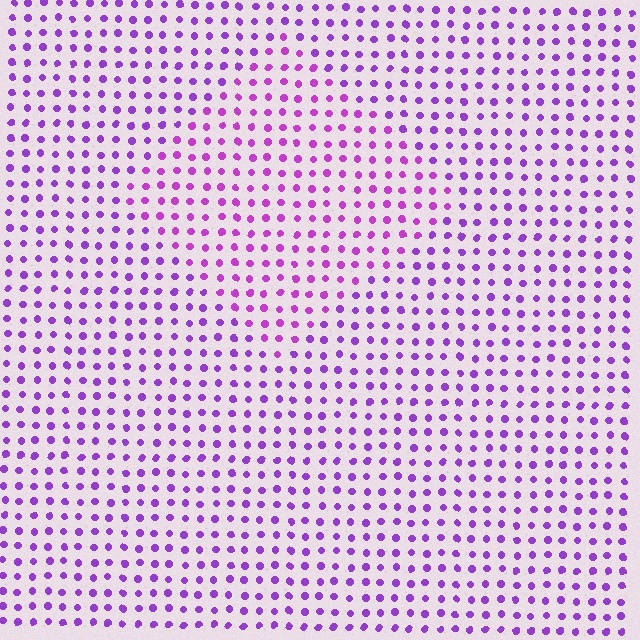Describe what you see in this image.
The image is filled with small purple elements in a uniform arrangement. A diamond-shaped region is visible where the elements are tinted to a slightly different hue, forming a subtle color boundary.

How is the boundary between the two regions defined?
The boundary is defined purely by a slight shift in hue (about 20 degrees). Spacing, size, and orientation are identical on both sides.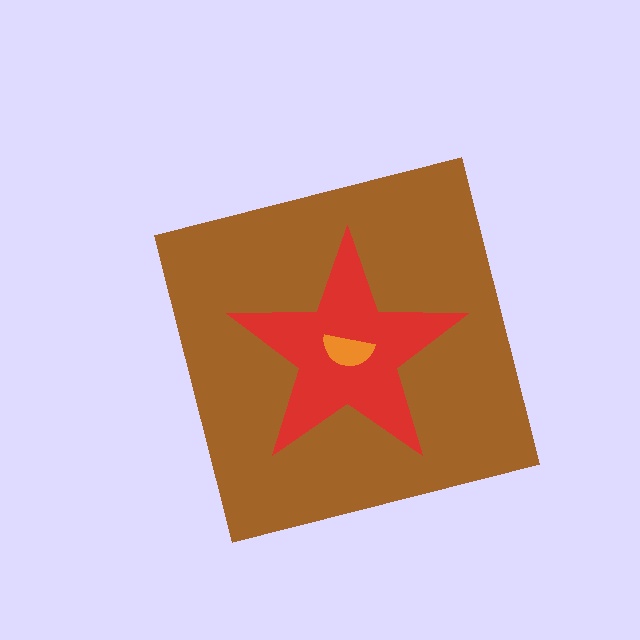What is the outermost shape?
The brown square.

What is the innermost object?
The orange semicircle.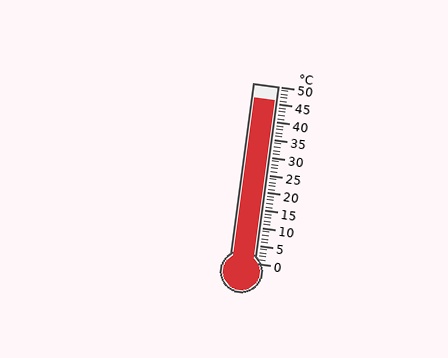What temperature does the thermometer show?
The thermometer shows approximately 46°C.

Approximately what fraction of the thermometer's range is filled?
The thermometer is filled to approximately 90% of its range.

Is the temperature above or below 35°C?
The temperature is above 35°C.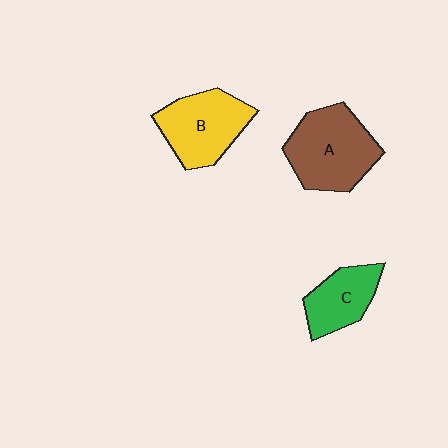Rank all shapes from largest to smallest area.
From largest to smallest: A (brown), B (yellow), C (green).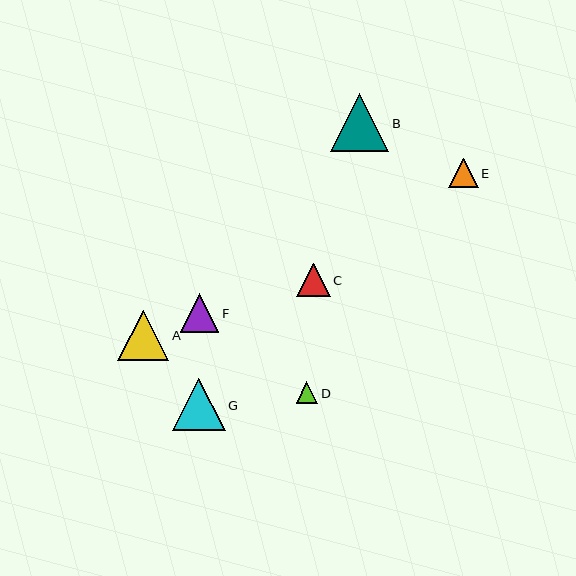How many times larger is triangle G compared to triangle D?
Triangle G is approximately 2.4 times the size of triangle D.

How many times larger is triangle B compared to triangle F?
Triangle B is approximately 1.5 times the size of triangle F.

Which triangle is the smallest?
Triangle D is the smallest with a size of approximately 22 pixels.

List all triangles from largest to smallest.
From largest to smallest: B, G, A, F, C, E, D.